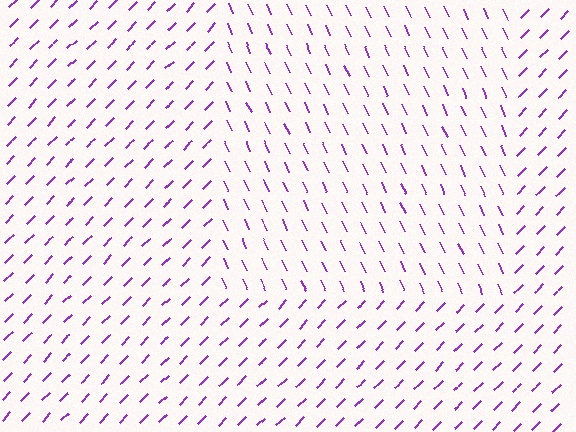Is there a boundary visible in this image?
Yes, there is a texture boundary formed by a change in line orientation.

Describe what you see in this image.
The image is filled with small purple line segments. A rectangle region in the image has lines oriented differently from the surrounding lines, creating a visible texture boundary.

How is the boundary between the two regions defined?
The boundary is defined purely by a change in line orientation (approximately 69 degrees difference). All lines are the same color and thickness.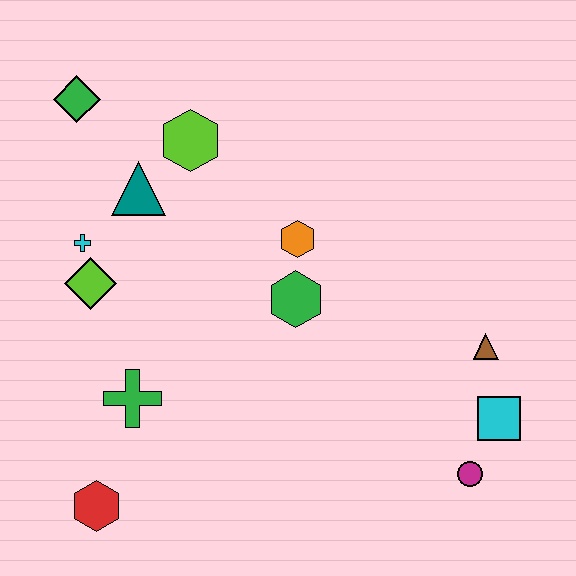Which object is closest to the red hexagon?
The green cross is closest to the red hexagon.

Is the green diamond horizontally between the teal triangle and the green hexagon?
No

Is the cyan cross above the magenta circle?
Yes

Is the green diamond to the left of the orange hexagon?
Yes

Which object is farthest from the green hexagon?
The green diamond is farthest from the green hexagon.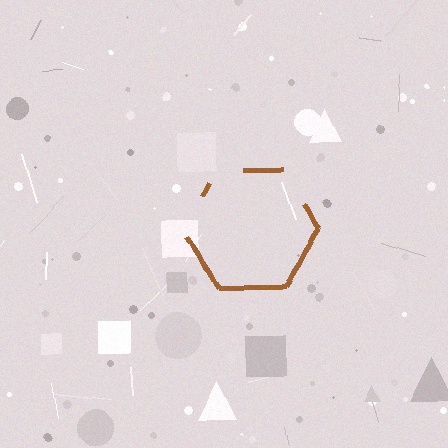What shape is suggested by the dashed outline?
The dashed outline suggests a hexagon.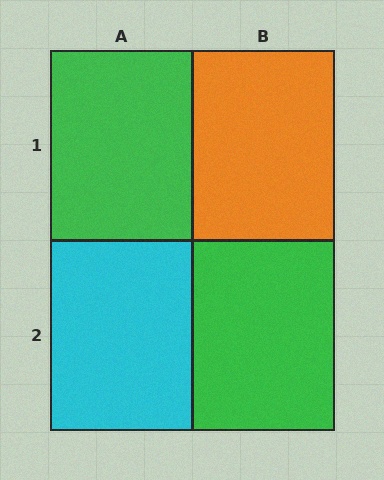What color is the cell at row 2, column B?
Green.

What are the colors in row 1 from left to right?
Green, orange.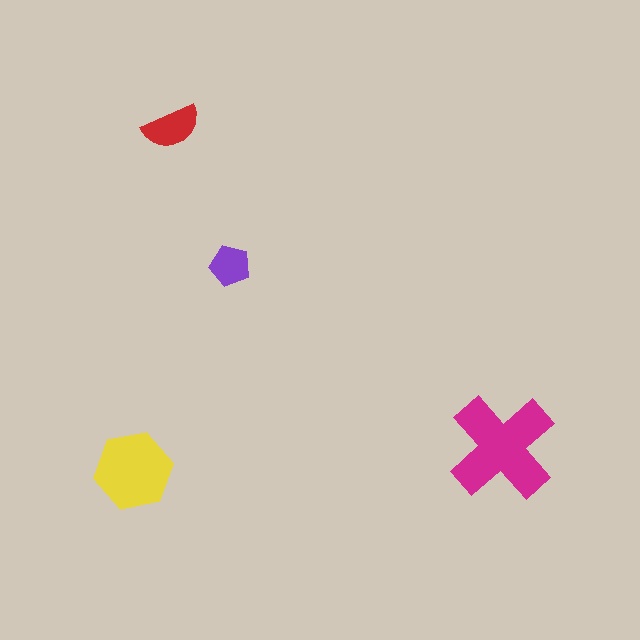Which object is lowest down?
The yellow hexagon is bottommost.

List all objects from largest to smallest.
The magenta cross, the yellow hexagon, the red semicircle, the purple pentagon.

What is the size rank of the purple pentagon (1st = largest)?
4th.